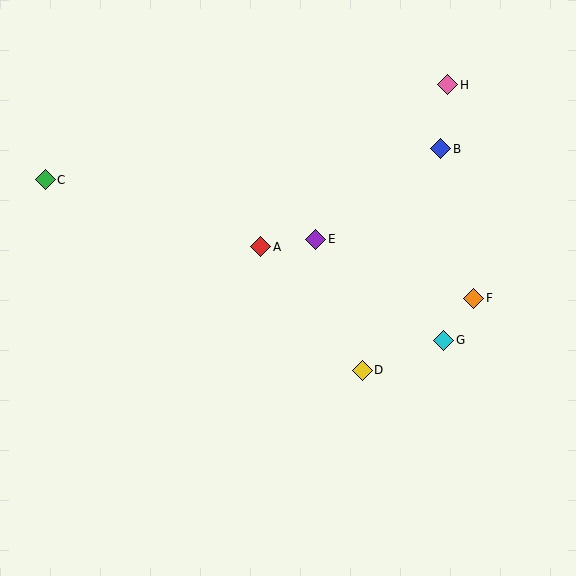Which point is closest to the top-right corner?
Point H is closest to the top-right corner.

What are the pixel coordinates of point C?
Point C is at (45, 180).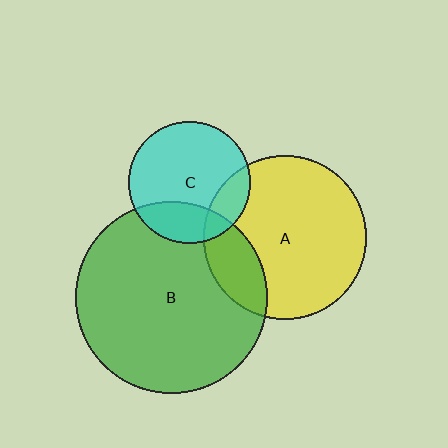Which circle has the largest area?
Circle B (green).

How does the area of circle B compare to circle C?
Approximately 2.4 times.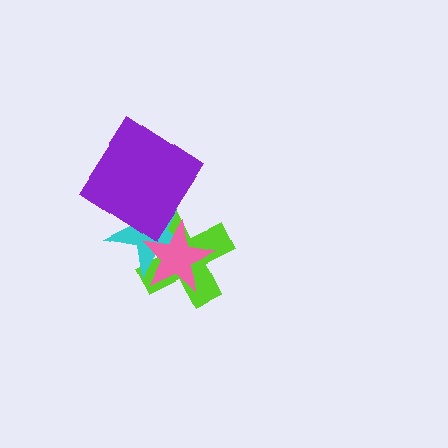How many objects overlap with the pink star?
2 objects overlap with the pink star.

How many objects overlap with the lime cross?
2 objects overlap with the lime cross.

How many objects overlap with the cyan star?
3 objects overlap with the cyan star.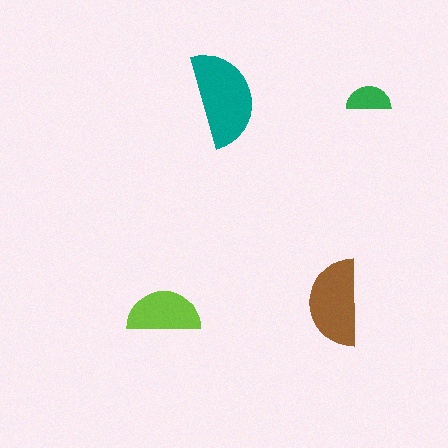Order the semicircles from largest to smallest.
the teal one, the brown one, the lime one, the green one.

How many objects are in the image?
There are 4 objects in the image.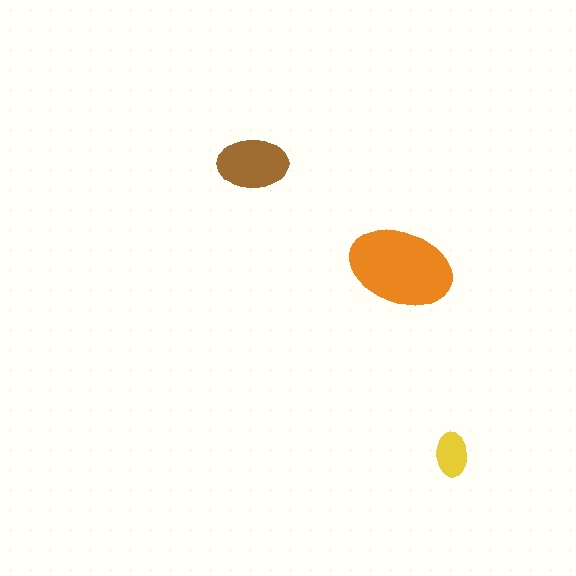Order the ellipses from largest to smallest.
the orange one, the brown one, the yellow one.